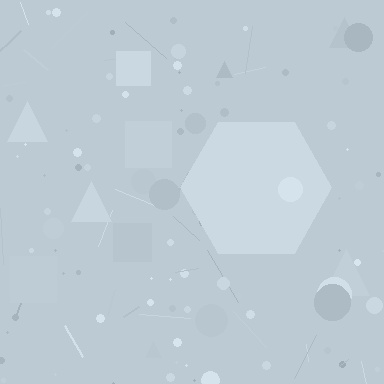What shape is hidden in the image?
A hexagon is hidden in the image.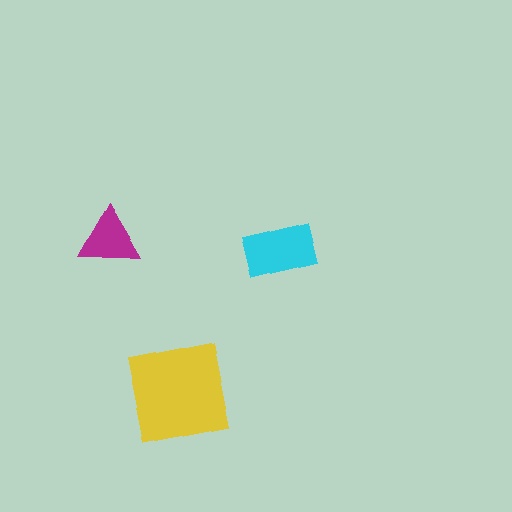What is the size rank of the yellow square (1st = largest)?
1st.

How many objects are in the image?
There are 3 objects in the image.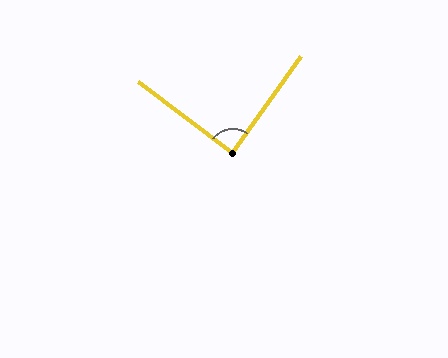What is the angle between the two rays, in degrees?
Approximately 88 degrees.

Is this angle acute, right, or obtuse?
It is approximately a right angle.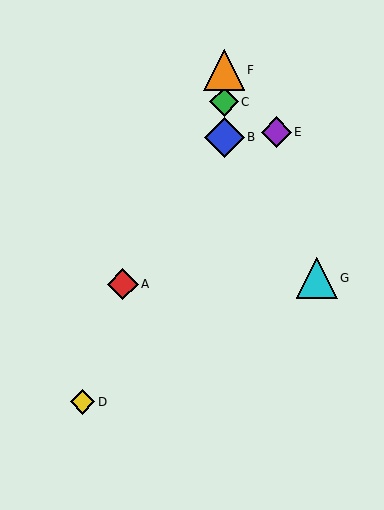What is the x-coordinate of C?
Object C is at x≈224.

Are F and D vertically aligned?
No, F is at x≈224 and D is at x≈82.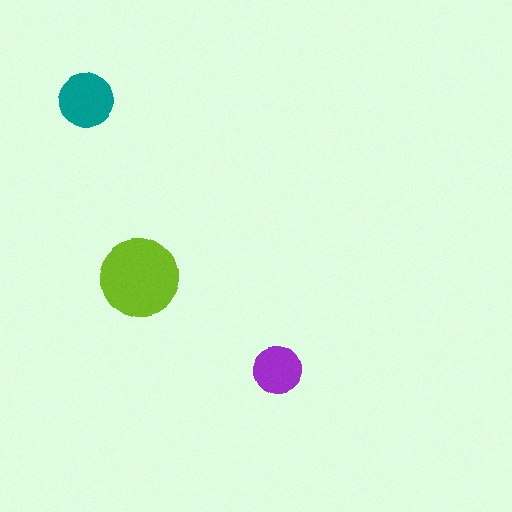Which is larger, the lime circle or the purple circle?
The lime one.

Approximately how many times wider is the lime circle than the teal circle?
About 1.5 times wider.